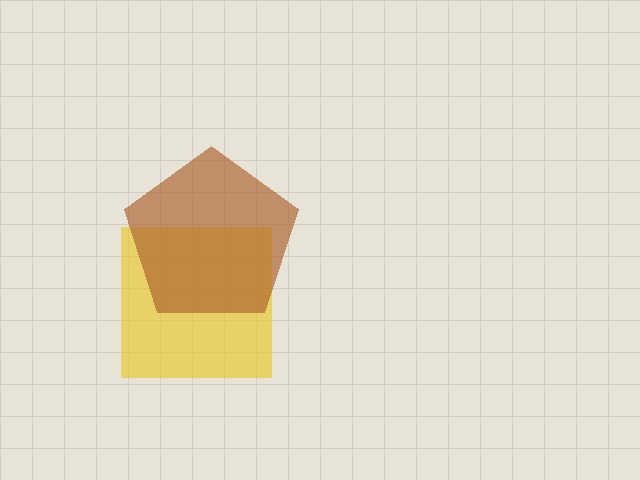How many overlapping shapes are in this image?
There are 2 overlapping shapes in the image.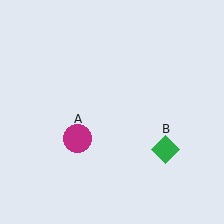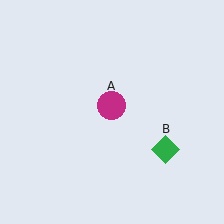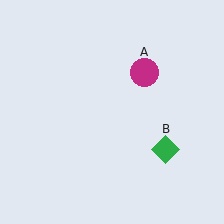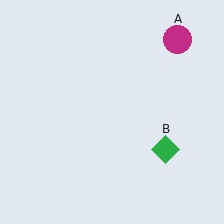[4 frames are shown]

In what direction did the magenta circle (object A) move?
The magenta circle (object A) moved up and to the right.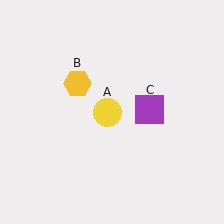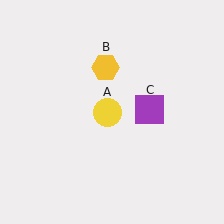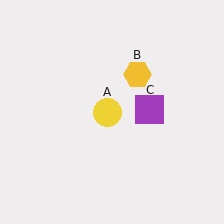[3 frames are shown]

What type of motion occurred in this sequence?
The yellow hexagon (object B) rotated clockwise around the center of the scene.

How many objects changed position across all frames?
1 object changed position: yellow hexagon (object B).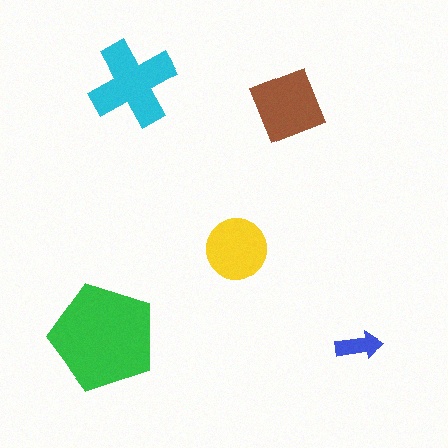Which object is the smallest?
The blue arrow.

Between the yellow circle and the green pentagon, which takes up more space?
The green pentagon.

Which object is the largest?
The green pentagon.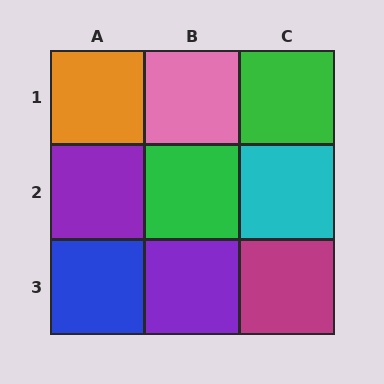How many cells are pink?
1 cell is pink.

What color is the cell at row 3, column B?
Purple.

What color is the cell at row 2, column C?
Cyan.